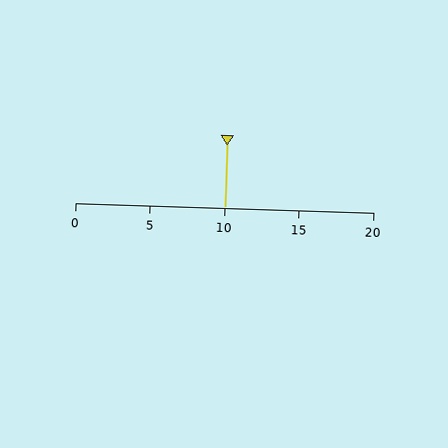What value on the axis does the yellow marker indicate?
The marker indicates approximately 10.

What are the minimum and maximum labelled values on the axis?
The axis runs from 0 to 20.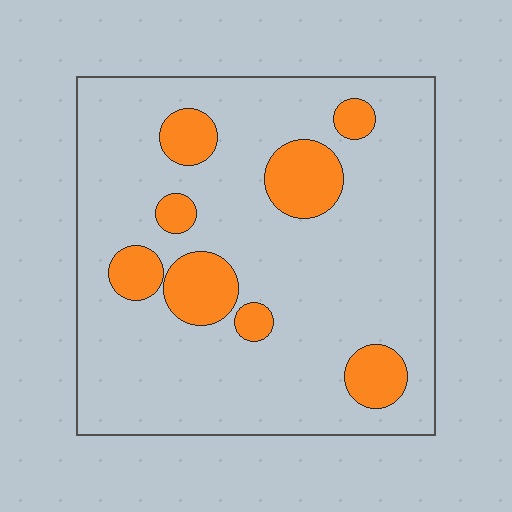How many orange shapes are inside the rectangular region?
8.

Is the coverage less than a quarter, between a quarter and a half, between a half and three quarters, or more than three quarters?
Less than a quarter.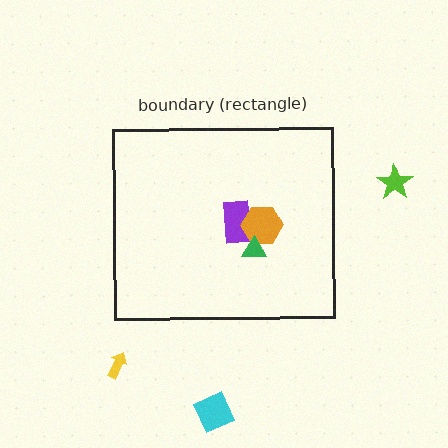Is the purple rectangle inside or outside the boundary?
Inside.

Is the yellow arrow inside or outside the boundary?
Outside.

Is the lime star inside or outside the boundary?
Outside.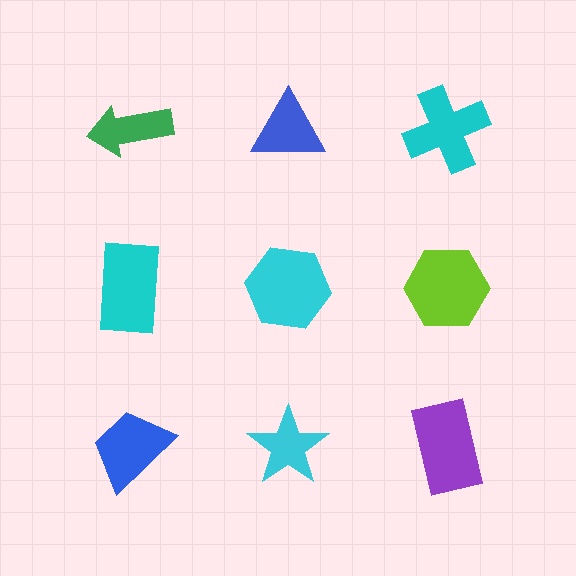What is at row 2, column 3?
A lime hexagon.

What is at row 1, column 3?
A cyan cross.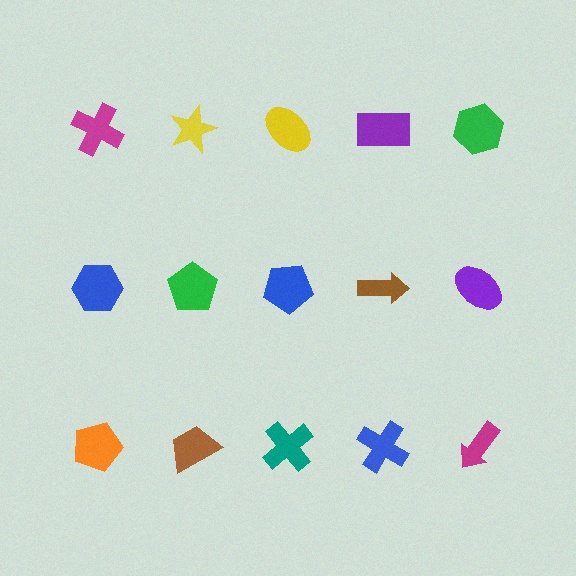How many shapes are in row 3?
5 shapes.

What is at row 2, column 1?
A blue hexagon.